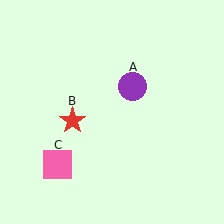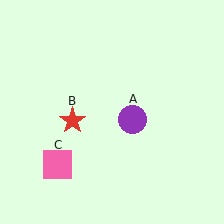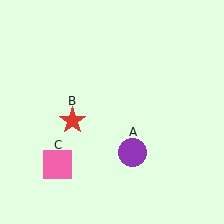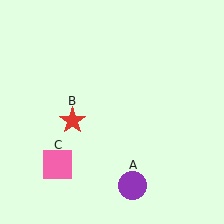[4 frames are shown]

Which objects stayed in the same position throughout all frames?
Red star (object B) and pink square (object C) remained stationary.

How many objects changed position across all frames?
1 object changed position: purple circle (object A).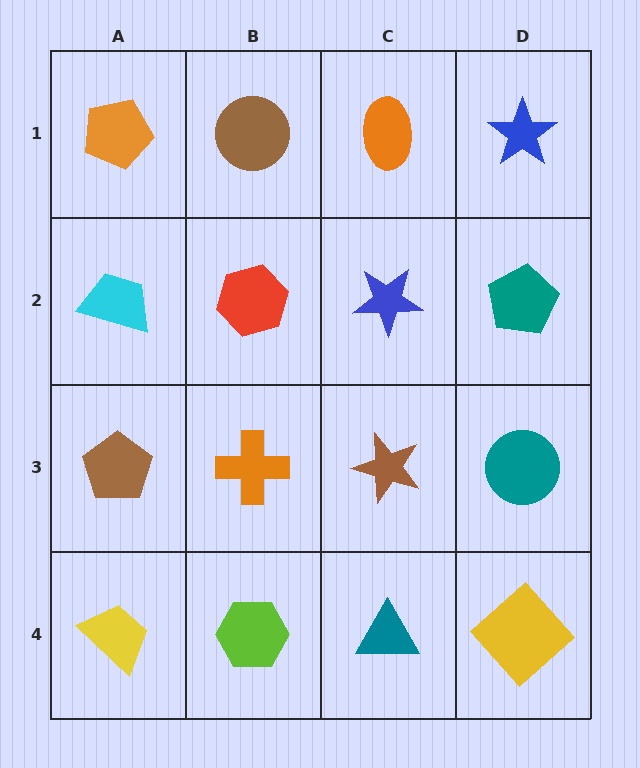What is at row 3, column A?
A brown pentagon.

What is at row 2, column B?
A red hexagon.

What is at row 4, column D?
A yellow diamond.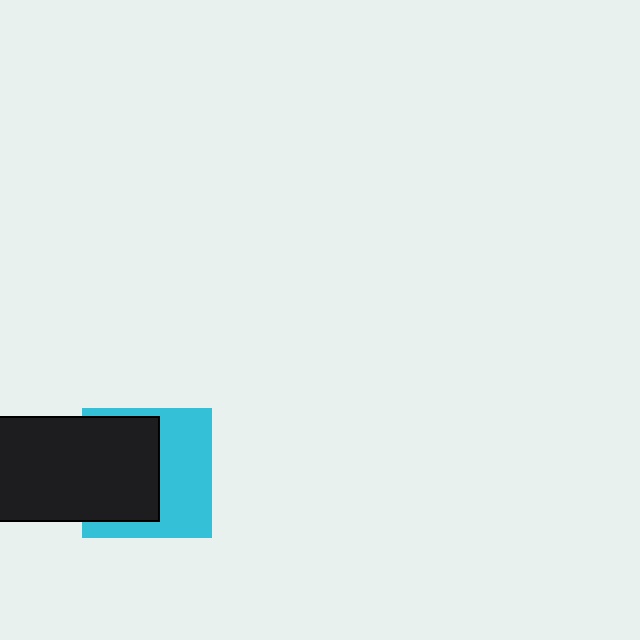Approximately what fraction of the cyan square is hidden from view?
Roughly 49% of the cyan square is hidden behind the black rectangle.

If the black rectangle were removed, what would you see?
You would see the complete cyan square.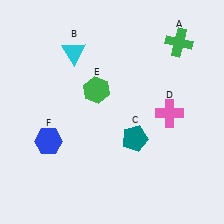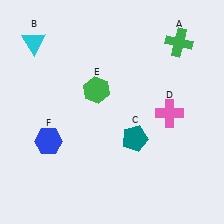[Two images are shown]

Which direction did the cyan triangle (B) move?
The cyan triangle (B) moved left.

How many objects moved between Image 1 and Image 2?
1 object moved between the two images.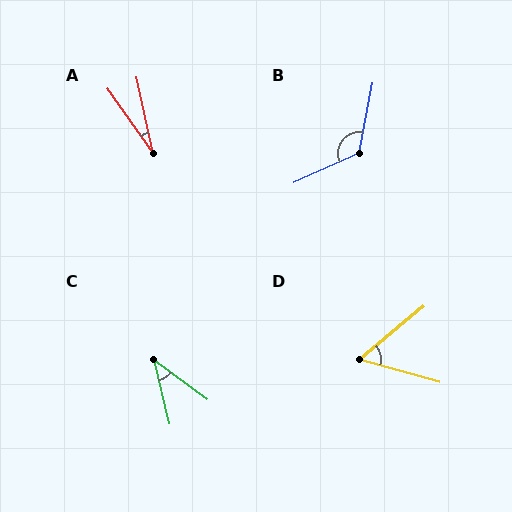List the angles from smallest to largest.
A (23°), C (41°), D (55°), B (125°).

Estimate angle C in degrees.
Approximately 41 degrees.